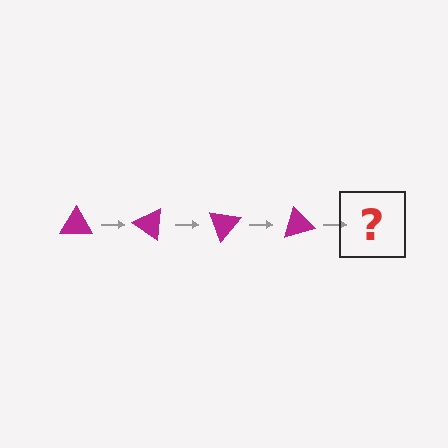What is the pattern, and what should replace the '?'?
The pattern is that the triangle rotates 35 degrees each step. The '?' should be a magenta triangle rotated 140 degrees.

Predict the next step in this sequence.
The next step is a magenta triangle rotated 140 degrees.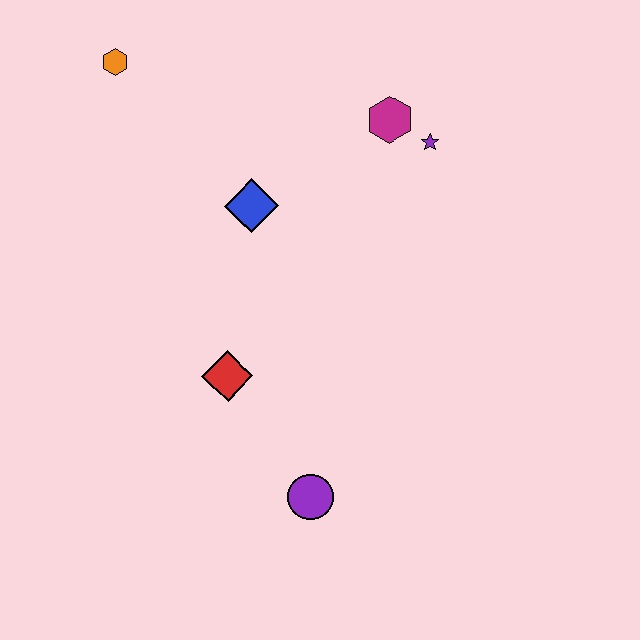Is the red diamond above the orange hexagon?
No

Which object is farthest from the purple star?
The purple circle is farthest from the purple star.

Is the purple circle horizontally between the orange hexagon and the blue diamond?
No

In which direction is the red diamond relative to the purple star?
The red diamond is below the purple star.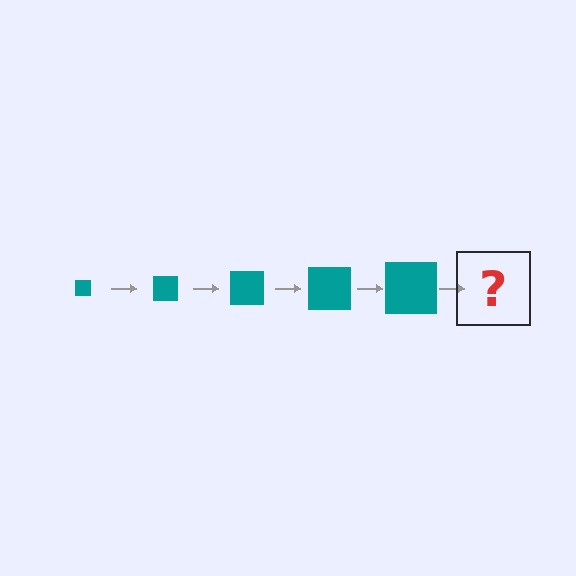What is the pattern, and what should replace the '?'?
The pattern is that the square gets progressively larger each step. The '?' should be a teal square, larger than the previous one.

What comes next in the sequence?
The next element should be a teal square, larger than the previous one.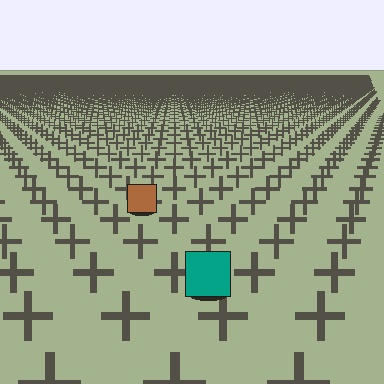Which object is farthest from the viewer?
The brown square is farthest from the viewer. It appears smaller and the ground texture around it is denser.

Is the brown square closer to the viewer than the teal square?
No. The teal square is closer — you can tell from the texture gradient: the ground texture is coarser near it.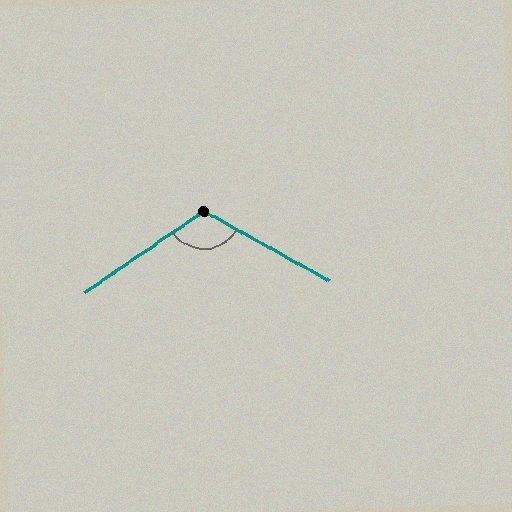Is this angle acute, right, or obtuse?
It is obtuse.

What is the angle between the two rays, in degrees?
Approximately 117 degrees.